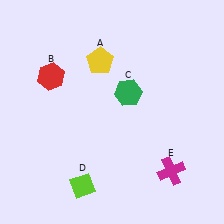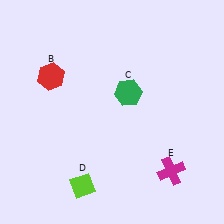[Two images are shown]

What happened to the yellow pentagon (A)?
The yellow pentagon (A) was removed in Image 2. It was in the top-left area of Image 1.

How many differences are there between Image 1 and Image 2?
There is 1 difference between the two images.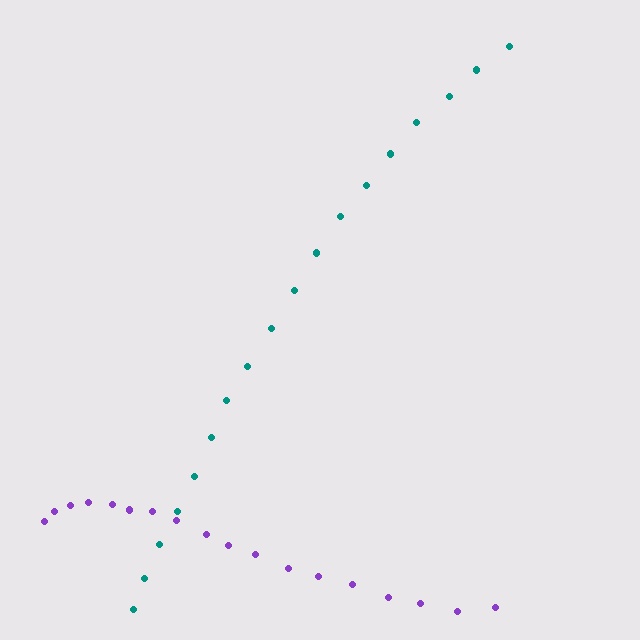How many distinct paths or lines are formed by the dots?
There are 2 distinct paths.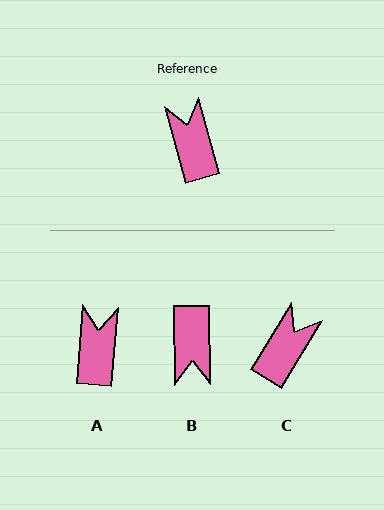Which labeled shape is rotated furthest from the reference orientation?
B, about 165 degrees away.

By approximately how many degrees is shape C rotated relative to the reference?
Approximately 47 degrees clockwise.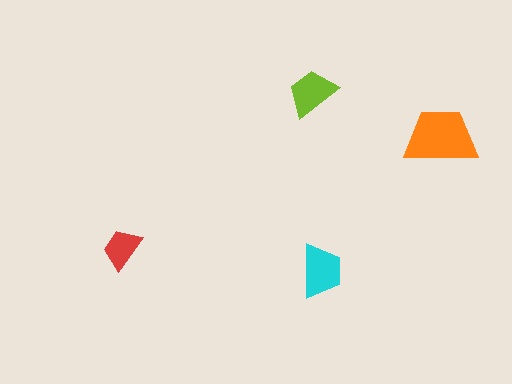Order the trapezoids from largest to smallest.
the orange one, the cyan one, the lime one, the red one.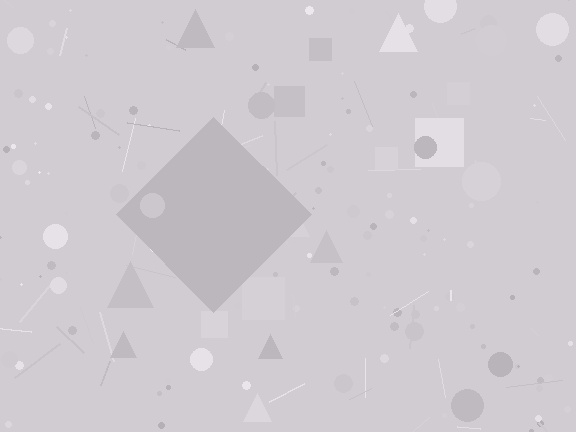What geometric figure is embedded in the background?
A diamond is embedded in the background.